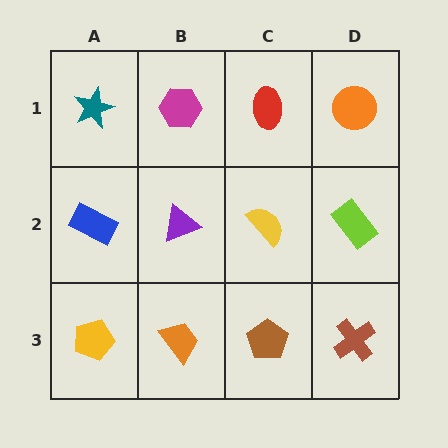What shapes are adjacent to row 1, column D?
A lime rectangle (row 2, column D), a red ellipse (row 1, column C).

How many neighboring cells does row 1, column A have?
2.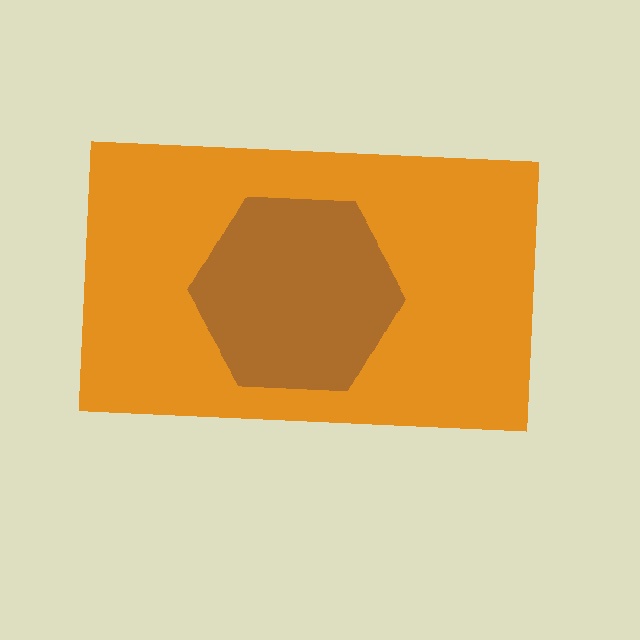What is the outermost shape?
The orange rectangle.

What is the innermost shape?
The brown hexagon.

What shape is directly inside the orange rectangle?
The brown hexagon.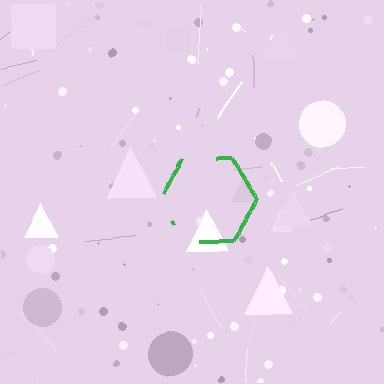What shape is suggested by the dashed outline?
The dashed outline suggests a hexagon.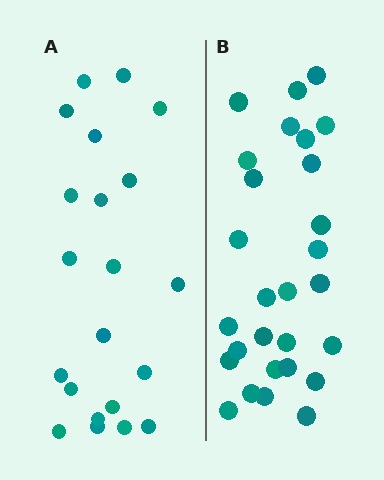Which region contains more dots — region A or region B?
Region B (the right region) has more dots.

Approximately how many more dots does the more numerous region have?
Region B has roughly 8 or so more dots than region A.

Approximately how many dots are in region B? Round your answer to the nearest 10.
About 30 dots. (The exact count is 28, which rounds to 30.)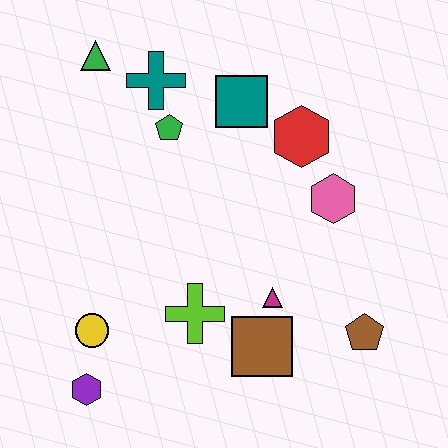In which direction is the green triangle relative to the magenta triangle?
The green triangle is above the magenta triangle.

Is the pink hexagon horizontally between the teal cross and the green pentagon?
No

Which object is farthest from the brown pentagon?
The green triangle is farthest from the brown pentagon.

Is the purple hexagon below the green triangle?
Yes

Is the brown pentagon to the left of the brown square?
No